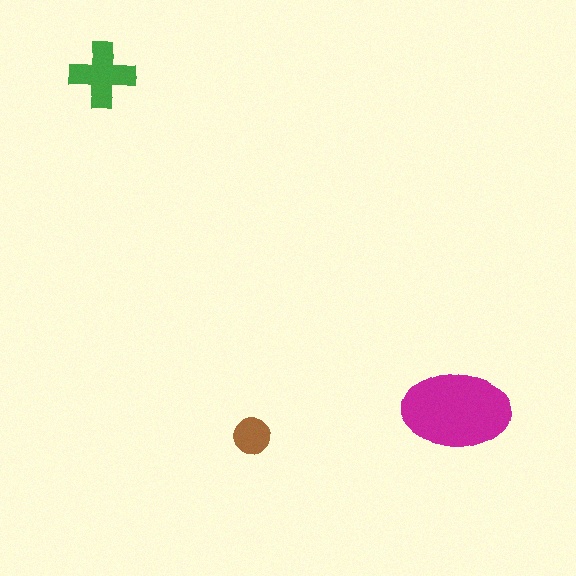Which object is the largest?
The magenta ellipse.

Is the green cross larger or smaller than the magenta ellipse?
Smaller.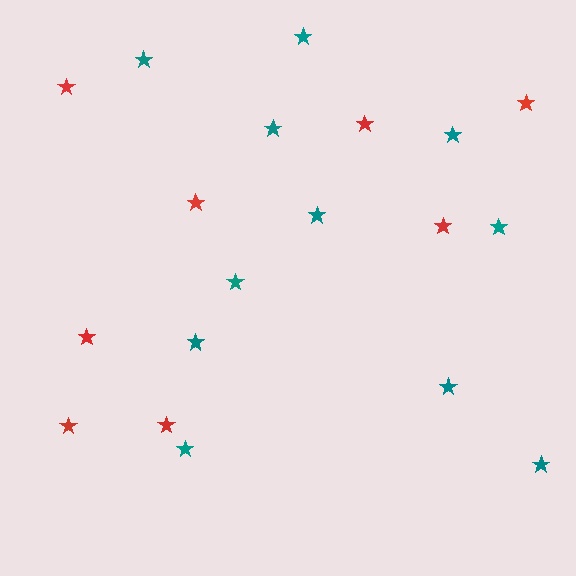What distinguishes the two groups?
There are 2 groups: one group of teal stars (11) and one group of red stars (8).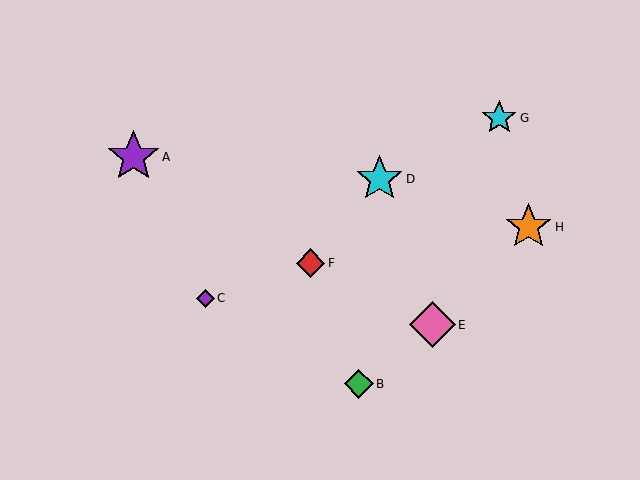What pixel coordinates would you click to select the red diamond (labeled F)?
Click at (310, 263) to select the red diamond F.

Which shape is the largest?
The purple star (labeled A) is the largest.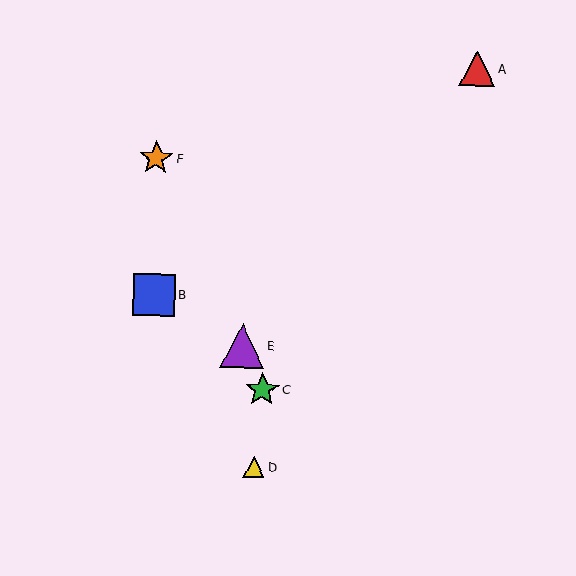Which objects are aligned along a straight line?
Objects C, E, F are aligned along a straight line.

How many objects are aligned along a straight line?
3 objects (C, E, F) are aligned along a straight line.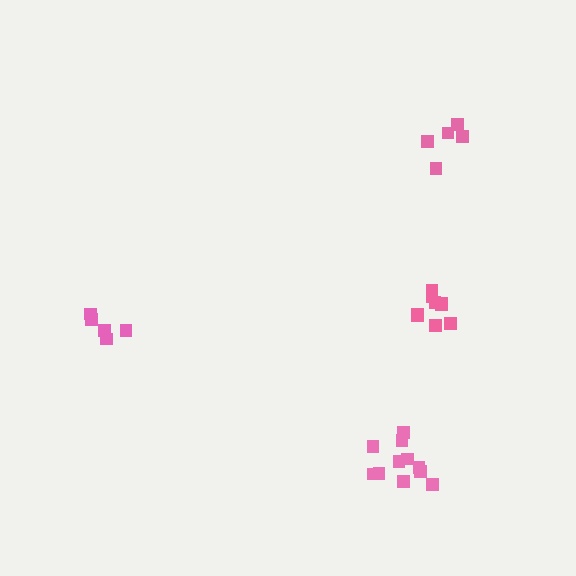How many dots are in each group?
Group 1: 5 dots, Group 2: 11 dots, Group 3: 5 dots, Group 4: 9 dots (30 total).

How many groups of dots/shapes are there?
There are 4 groups.